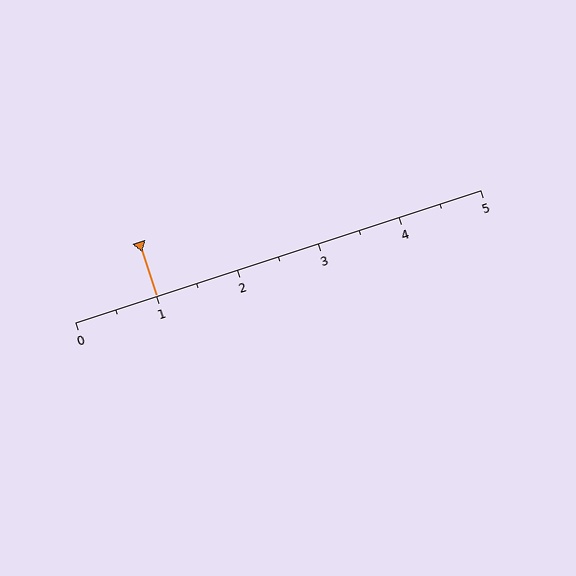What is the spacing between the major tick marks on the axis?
The major ticks are spaced 1 apart.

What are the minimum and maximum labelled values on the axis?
The axis runs from 0 to 5.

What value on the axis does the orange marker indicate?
The marker indicates approximately 1.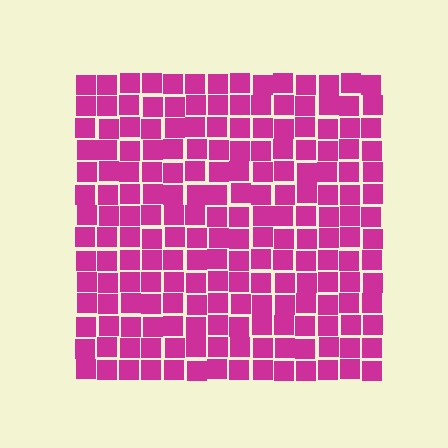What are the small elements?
The small elements are squares.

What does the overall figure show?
The overall figure shows a square.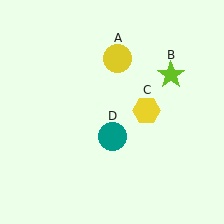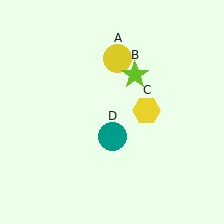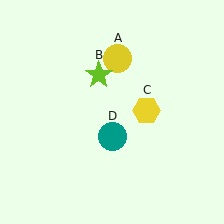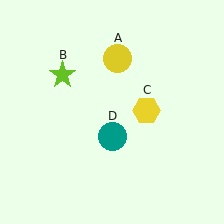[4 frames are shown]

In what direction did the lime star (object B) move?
The lime star (object B) moved left.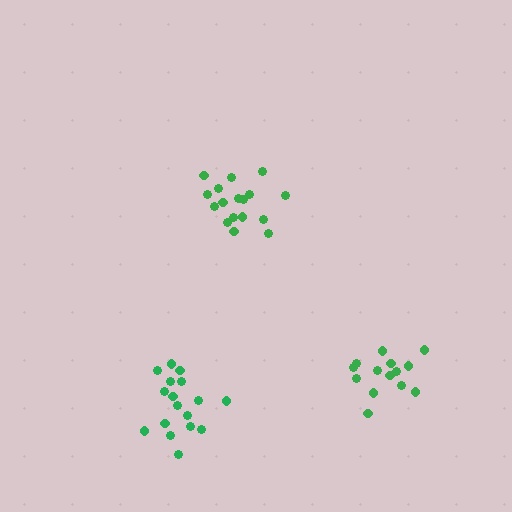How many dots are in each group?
Group 1: 17 dots, Group 2: 14 dots, Group 3: 17 dots (48 total).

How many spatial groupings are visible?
There are 3 spatial groupings.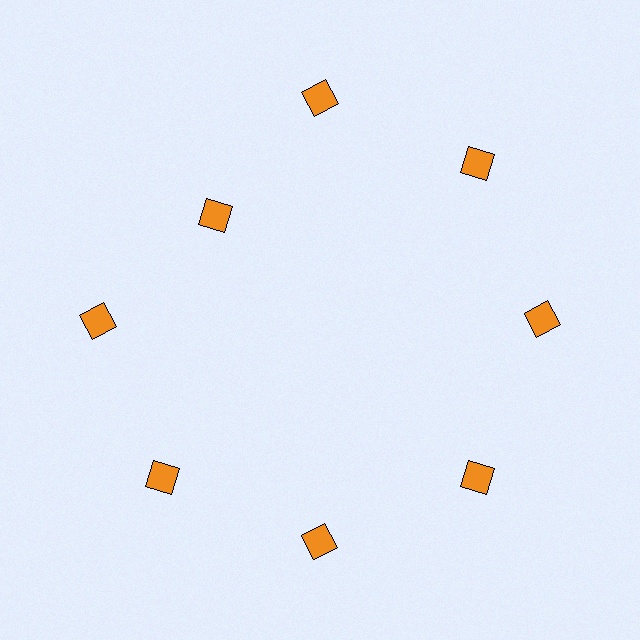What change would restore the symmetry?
The symmetry would be restored by moving it outward, back onto the ring so that all 8 squares sit at equal angles and equal distance from the center.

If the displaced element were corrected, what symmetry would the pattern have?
It would have 8-fold rotational symmetry — the pattern would map onto itself every 45 degrees.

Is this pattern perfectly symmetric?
No. The 8 orange squares are arranged in a ring, but one element near the 10 o'clock position is pulled inward toward the center, breaking the 8-fold rotational symmetry.